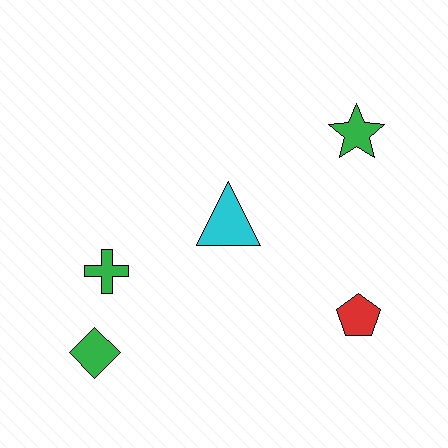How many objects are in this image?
There are 5 objects.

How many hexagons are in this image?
There are no hexagons.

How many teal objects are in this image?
There are no teal objects.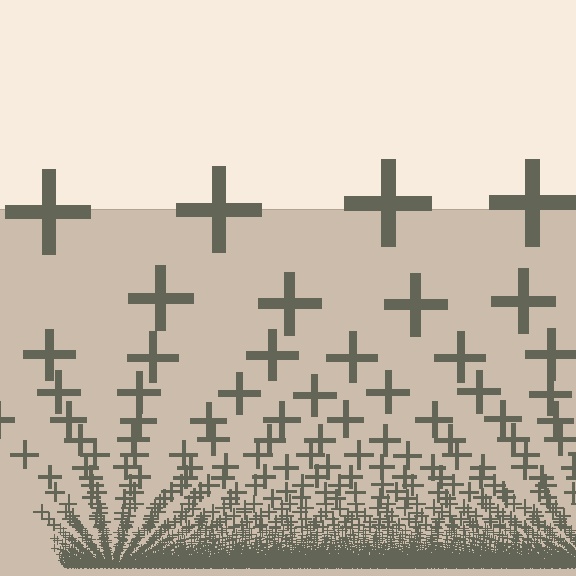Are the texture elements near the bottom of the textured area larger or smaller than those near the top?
Smaller. The gradient is inverted — elements near the bottom are smaller and denser.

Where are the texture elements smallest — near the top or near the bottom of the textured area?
Near the bottom.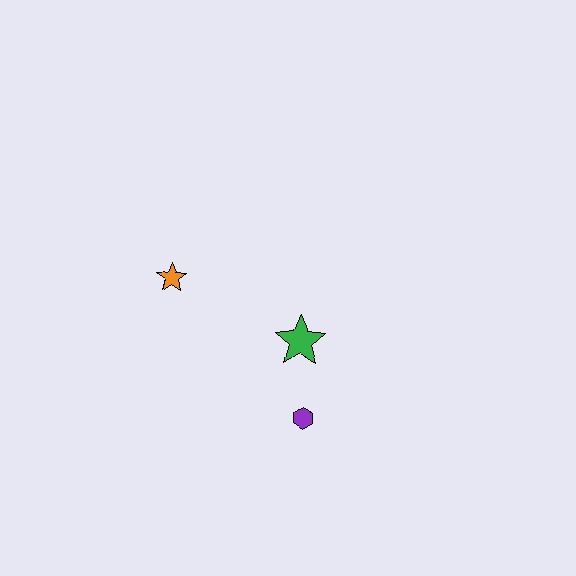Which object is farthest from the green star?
The orange star is farthest from the green star.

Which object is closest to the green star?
The purple hexagon is closest to the green star.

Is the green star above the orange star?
No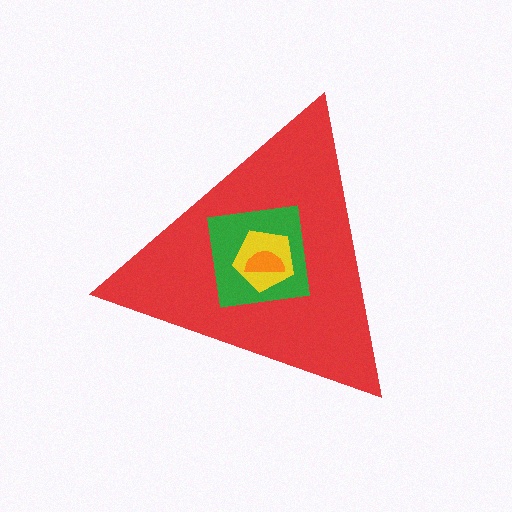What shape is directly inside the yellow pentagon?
The orange semicircle.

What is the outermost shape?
The red triangle.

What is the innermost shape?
The orange semicircle.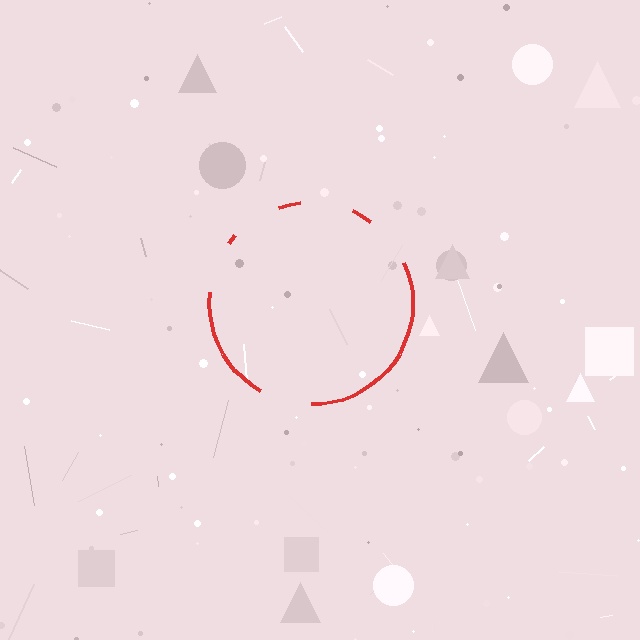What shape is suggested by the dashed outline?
The dashed outline suggests a circle.